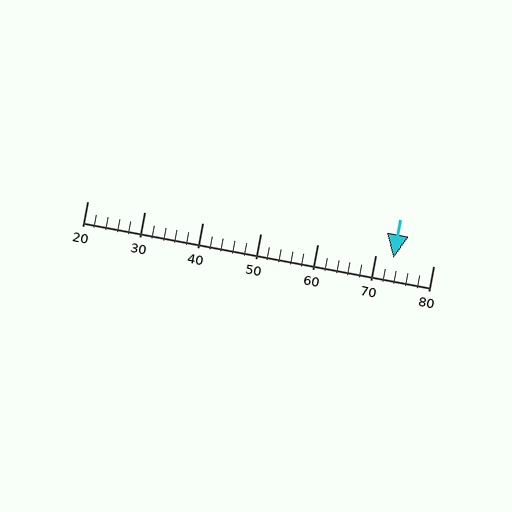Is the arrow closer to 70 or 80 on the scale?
The arrow is closer to 70.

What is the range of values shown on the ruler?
The ruler shows values from 20 to 80.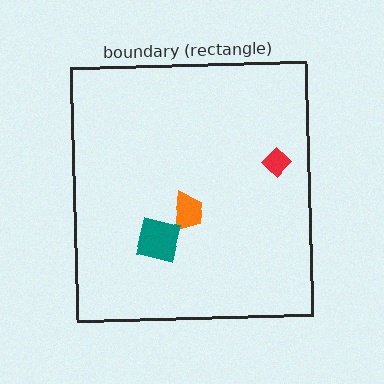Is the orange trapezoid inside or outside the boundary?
Inside.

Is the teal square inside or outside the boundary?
Inside.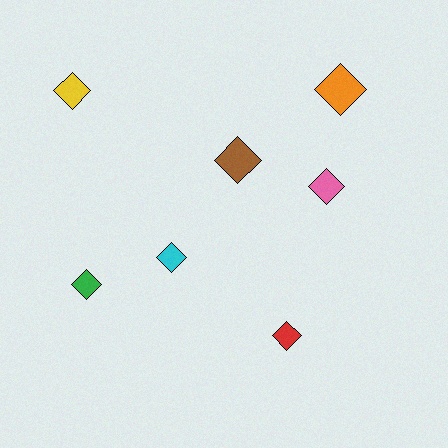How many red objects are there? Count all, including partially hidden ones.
There is 1 red object.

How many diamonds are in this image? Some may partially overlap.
There are 7 diamonds.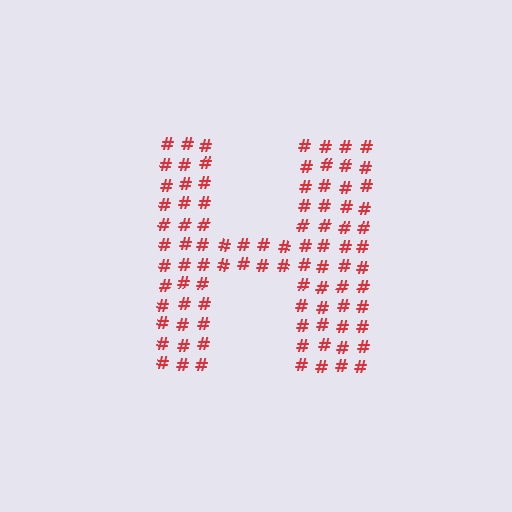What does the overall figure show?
The overall figure shows the letter H.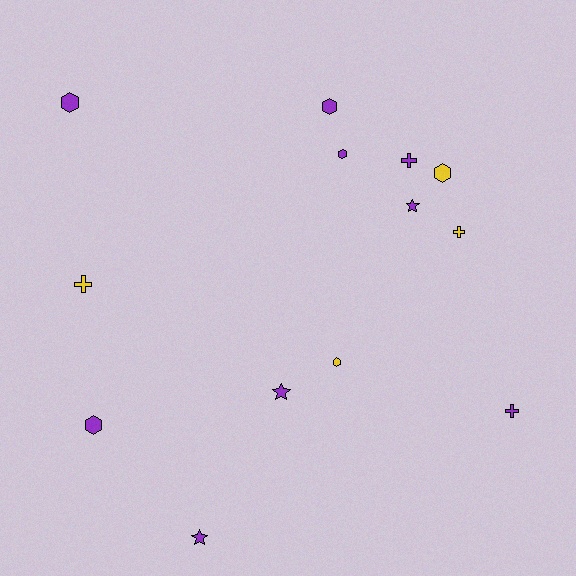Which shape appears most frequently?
Hexagon, with 6 objects.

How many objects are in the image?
There are 13 objects.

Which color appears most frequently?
Purple, with 9 objects.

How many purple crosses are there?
There are 2 purple crosses.